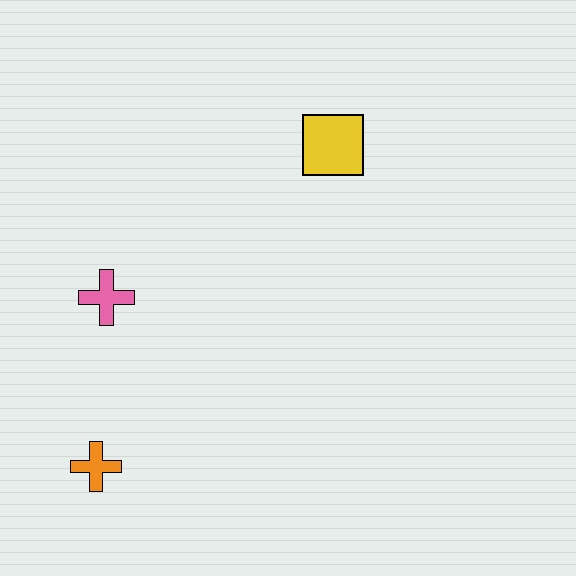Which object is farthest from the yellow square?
The orange cross is farthest from the yellow square.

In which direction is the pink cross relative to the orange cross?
The pink cross is above the orange cross.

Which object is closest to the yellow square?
The pink cross is closest to the yellow square.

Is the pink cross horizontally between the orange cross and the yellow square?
Yes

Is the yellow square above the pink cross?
Yes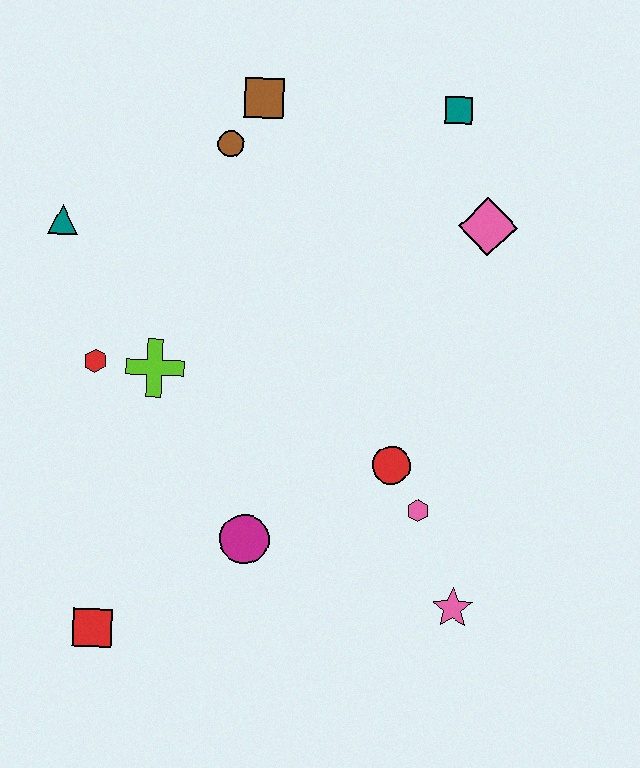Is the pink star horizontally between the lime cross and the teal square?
No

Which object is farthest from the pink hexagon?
The teal triangle is farthest from the pink hexagon.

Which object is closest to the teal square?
The pink diamond is closest to the teal square.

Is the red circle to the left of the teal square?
Yes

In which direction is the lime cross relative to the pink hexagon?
The lime cross is to the left of the pink hexagon.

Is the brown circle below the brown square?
Yes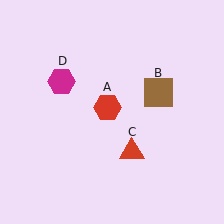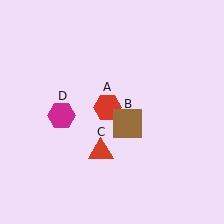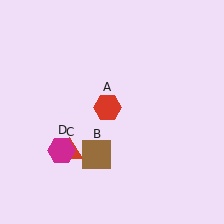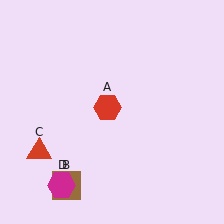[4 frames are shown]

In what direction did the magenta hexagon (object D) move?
The magenta hexagon (object D) moved down.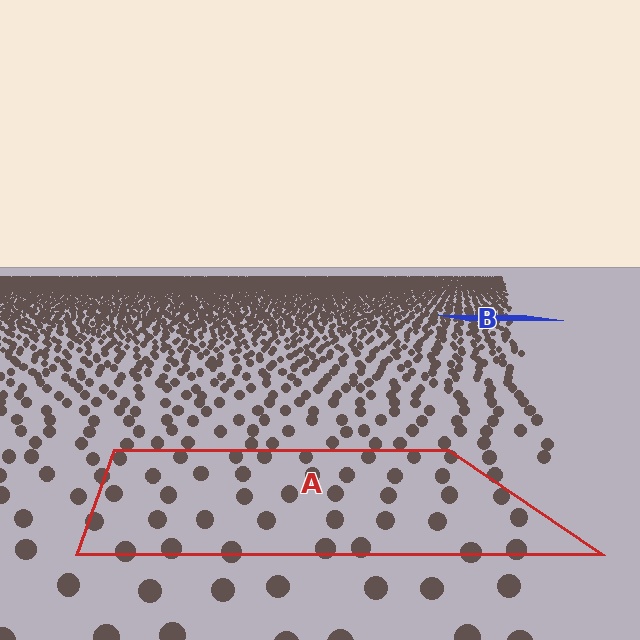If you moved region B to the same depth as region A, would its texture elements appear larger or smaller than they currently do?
They would appear larger. At a closer depth, the same texture elements are projected at a bigger on-screen size.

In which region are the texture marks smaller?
The texture marks are smaller in region B, because it is farther away.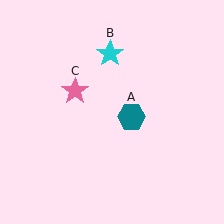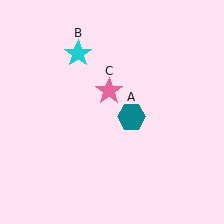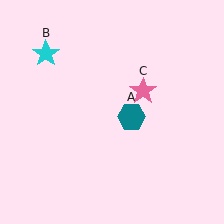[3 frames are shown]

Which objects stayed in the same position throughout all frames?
Teal hexagon (object A) remained stationary.